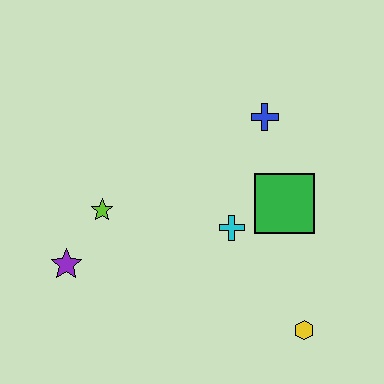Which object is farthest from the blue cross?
The purple star is farthest from the blue cross.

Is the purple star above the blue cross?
No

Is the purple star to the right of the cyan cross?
No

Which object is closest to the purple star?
The lime star is closest to the purple star.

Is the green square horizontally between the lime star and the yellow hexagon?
Yes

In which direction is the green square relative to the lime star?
The green square is to the right of the lime star.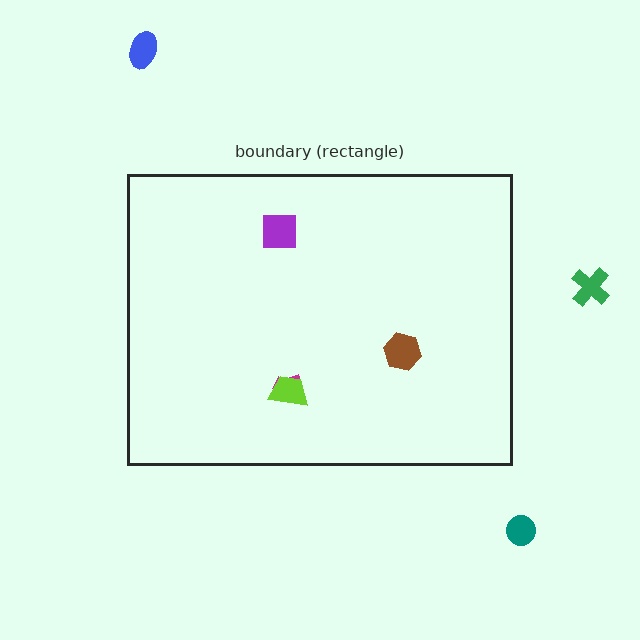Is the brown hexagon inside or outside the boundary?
Inside.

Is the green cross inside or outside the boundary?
Outside.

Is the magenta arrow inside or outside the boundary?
Inside.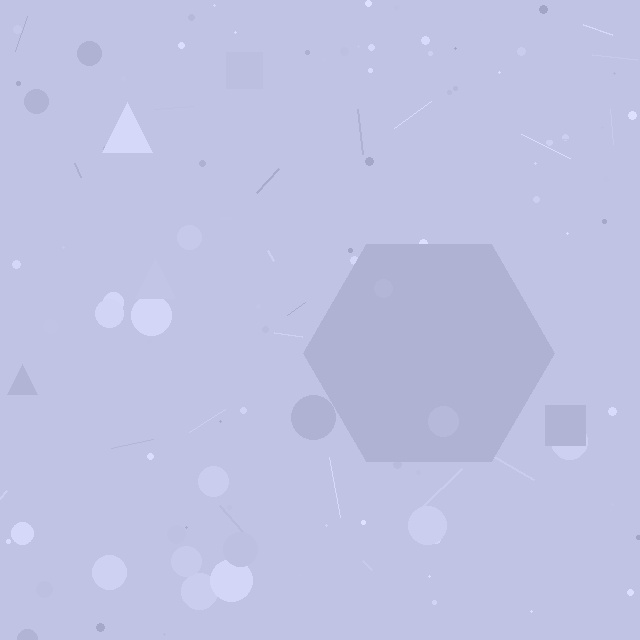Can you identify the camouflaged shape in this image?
The camouflaged shape is a hexagon.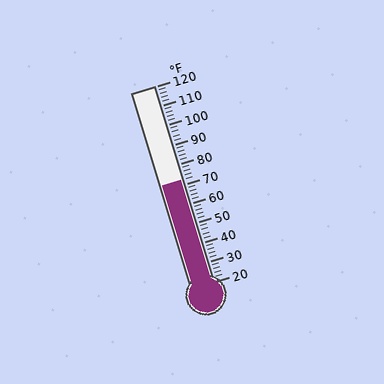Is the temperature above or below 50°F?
The temperature is above 50°F.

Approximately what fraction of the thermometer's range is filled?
The thermometer is filled to approximately 50% of its range.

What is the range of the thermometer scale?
The thermometer scale ranges from 20°F to 120°F.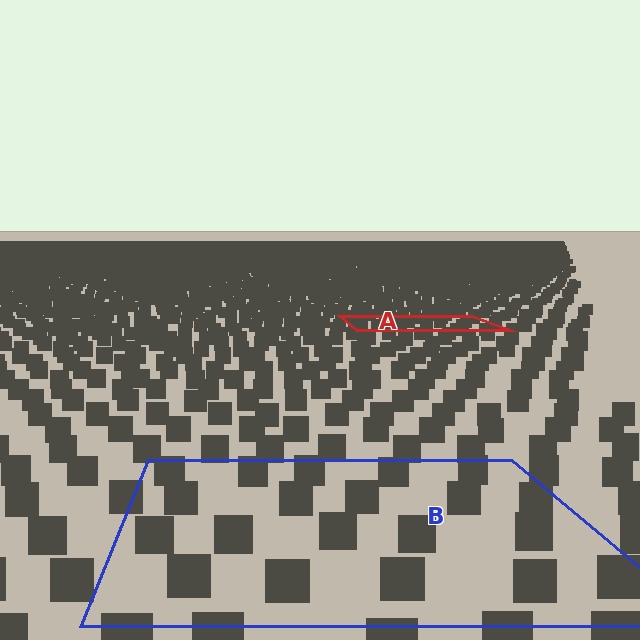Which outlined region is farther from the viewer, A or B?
Region A is farther from the viewer — the texture elements inside it appear smaller and more densely packed.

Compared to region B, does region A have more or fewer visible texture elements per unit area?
Region A has more texture elements per unit area — they are packed more densely because it is farther away.